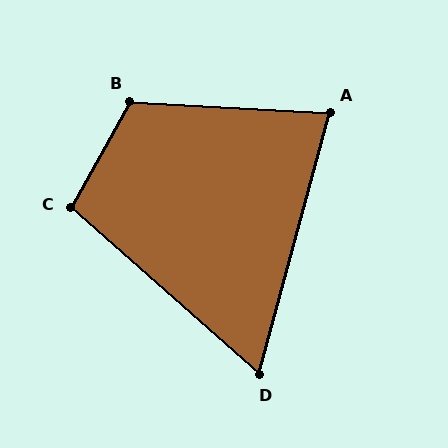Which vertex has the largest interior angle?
B, at approximately 116 degrees.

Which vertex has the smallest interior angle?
D, at approximately 64 degrees.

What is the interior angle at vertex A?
Approximately 78 degrees (acute).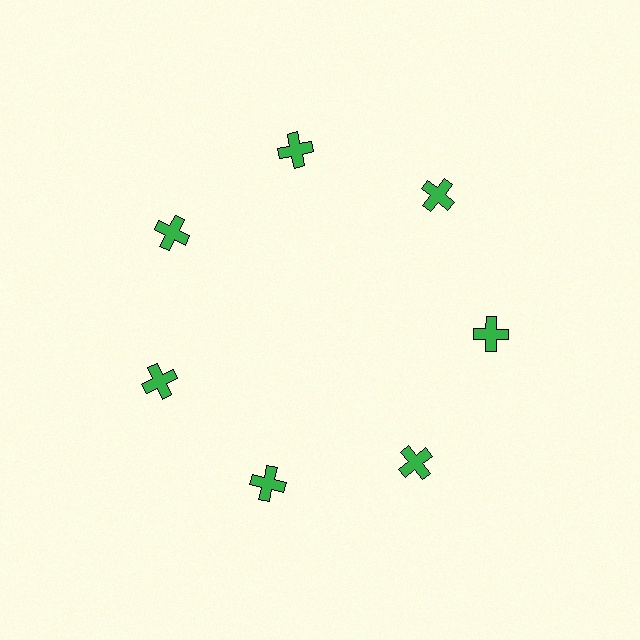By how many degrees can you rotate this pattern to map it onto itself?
The pattern maps onto itself every 51 degrees of rotation.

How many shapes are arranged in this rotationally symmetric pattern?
There are 7 shapes, arranged in 7 groups of 1.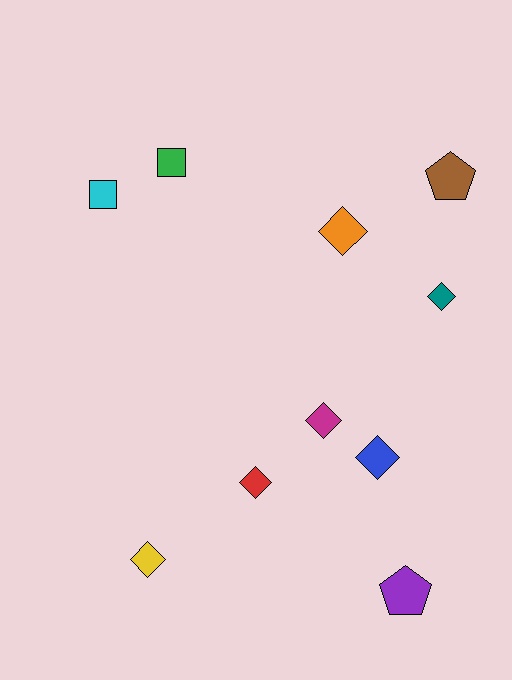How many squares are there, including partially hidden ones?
There are 2 squares.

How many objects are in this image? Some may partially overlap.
There are 10 objects.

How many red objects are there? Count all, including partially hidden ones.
There is 1 red object.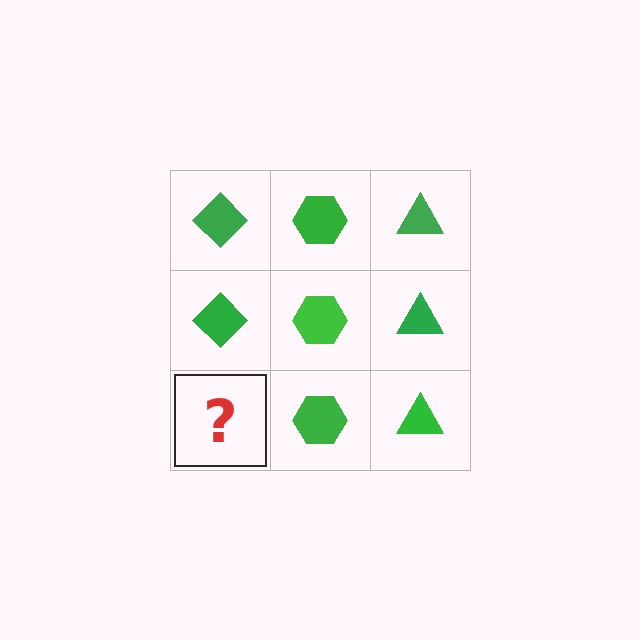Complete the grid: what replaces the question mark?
The question mark should be replaced with a green diamond.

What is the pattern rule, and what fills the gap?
The rule is that each column has a consistent shape. The gap should be filled with a green diamond.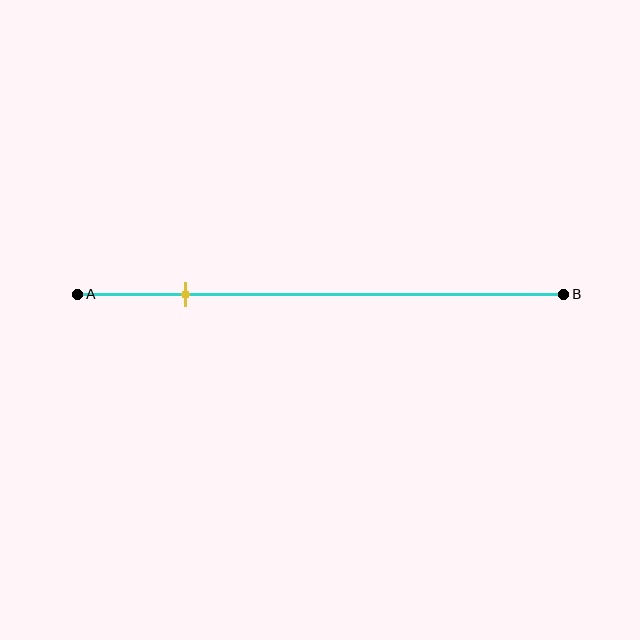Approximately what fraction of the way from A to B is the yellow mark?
The yellow mark is approximately 20% of the way from A to B.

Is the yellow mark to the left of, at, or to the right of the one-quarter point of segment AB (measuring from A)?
The yellow mark is approximately at the one-quarter point of segment AB.